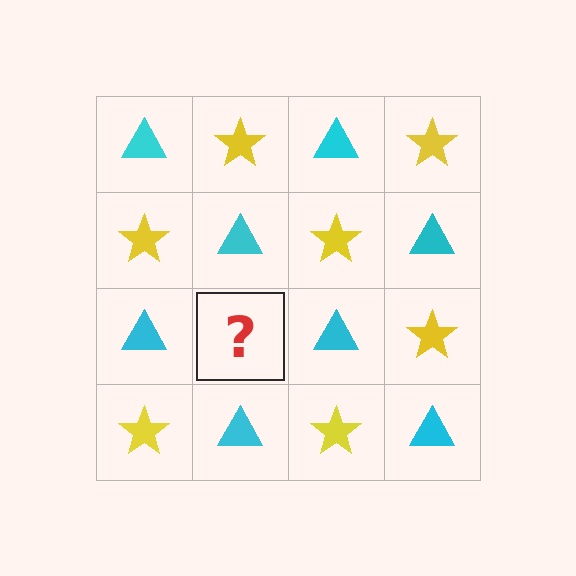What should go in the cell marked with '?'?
The missing cell should contain a yellow star.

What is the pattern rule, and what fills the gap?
The rule is that it alternates cyan triangle and yellow star in a checkerboard pattern. The gap should be filled with a yellow star.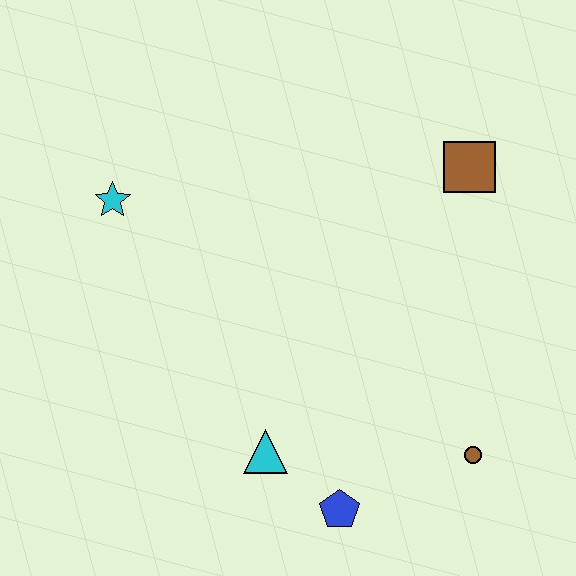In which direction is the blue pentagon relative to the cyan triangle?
The blue pentagon is to the right of the cyan triangle.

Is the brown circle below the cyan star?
Yes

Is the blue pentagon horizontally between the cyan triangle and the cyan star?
No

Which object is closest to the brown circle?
The blue pentagon is closest to the brown circle.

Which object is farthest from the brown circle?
The cyan star is farthest from the brown circle.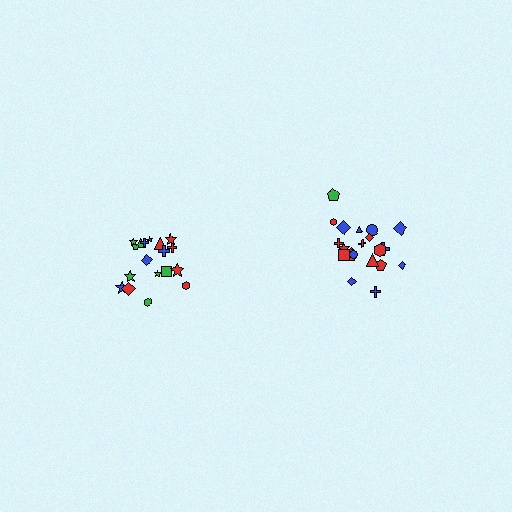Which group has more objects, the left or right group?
The right group.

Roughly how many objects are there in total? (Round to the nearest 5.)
Roughly 40 objects in total.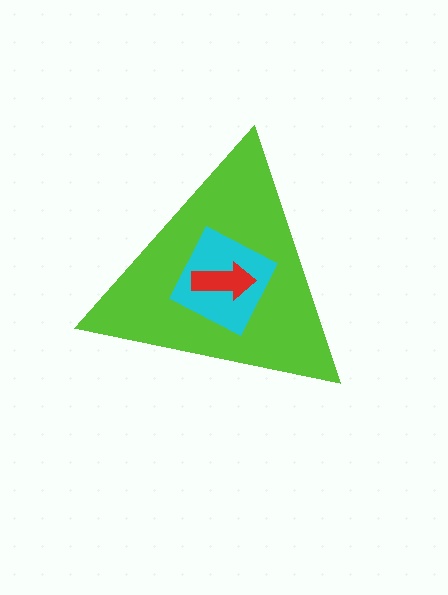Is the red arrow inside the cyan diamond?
Yes.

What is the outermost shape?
The lime triangle.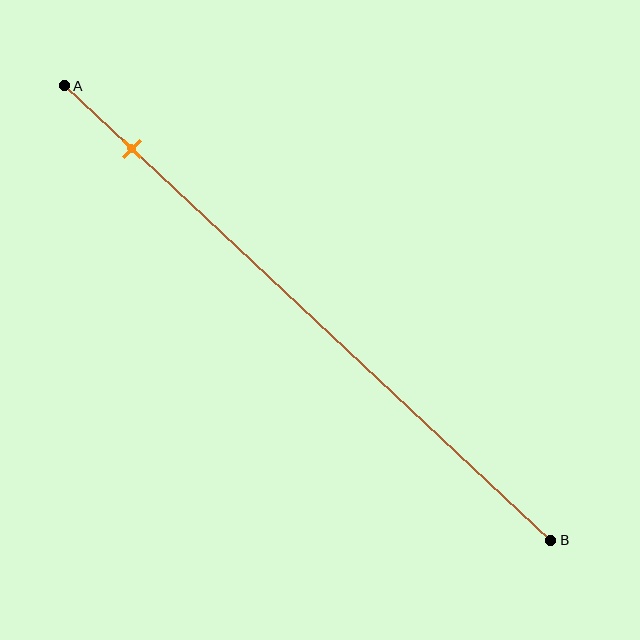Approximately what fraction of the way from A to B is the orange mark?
The orange mark is approximately 15% of the way from A to B.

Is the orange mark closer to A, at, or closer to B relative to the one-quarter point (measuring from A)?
The orange mark is closer to point A than the one-quarter point of segment AB.